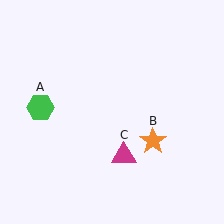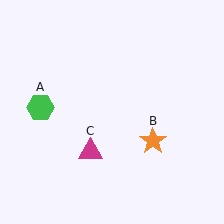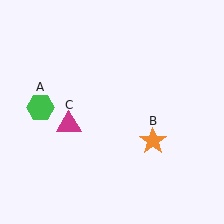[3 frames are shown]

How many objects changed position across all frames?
1 object changed position: magenta triangle (object C).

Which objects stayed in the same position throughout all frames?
Green hexagon (object A) and orange star (object B) remained stationary.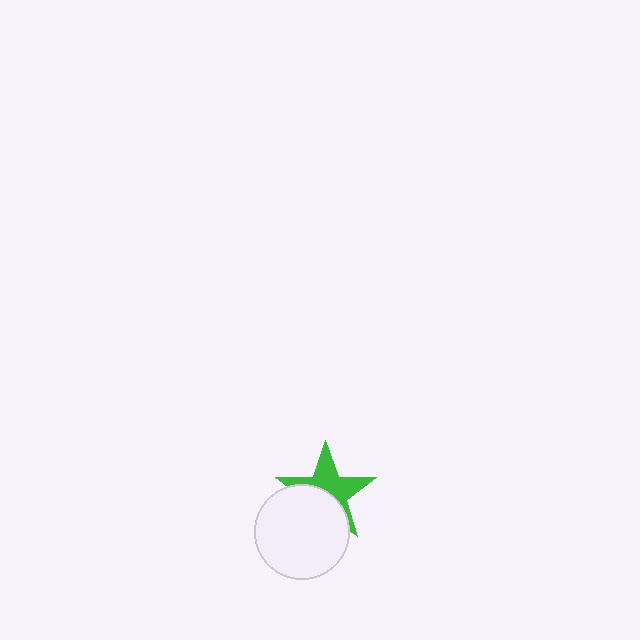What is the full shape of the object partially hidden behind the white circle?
The partially hidden object is a green star.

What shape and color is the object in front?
The object in front is a white circle.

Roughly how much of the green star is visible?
About half of it is visible (roughly 54%).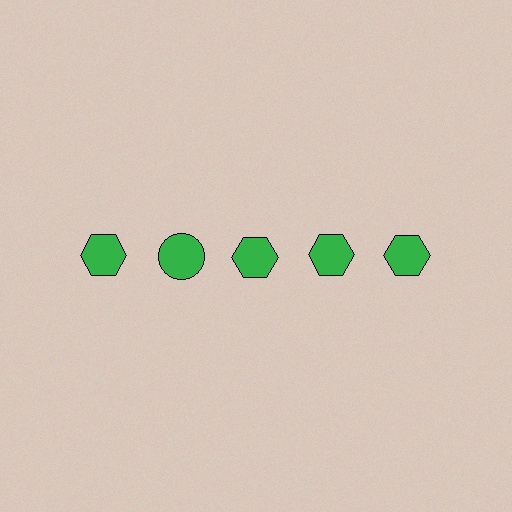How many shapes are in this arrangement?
There are 5 shapes arranged in a grid pattern.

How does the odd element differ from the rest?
It has a different shape: circle instead of hexagon.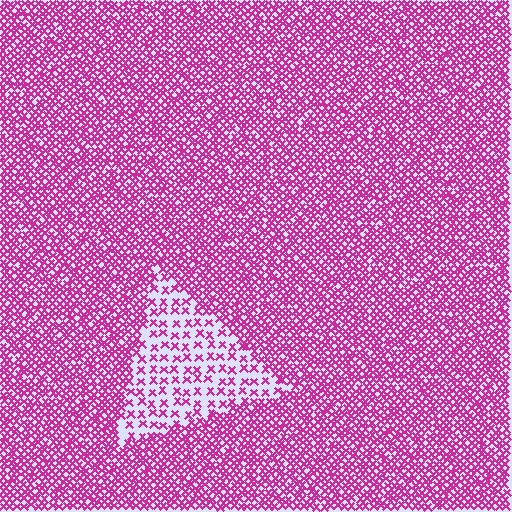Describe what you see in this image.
The image contains small magenta elements arranged at two different densities. A triangle-shaped region is visible where the elements are less densely packed than the surrounding area.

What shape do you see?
I see a triangle.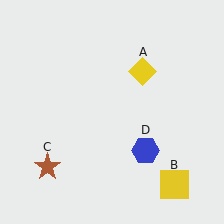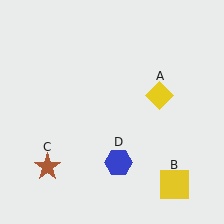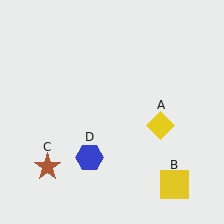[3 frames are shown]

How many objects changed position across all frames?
2 objects changed position: yellow diamond (object A), blue hexagon (object D).